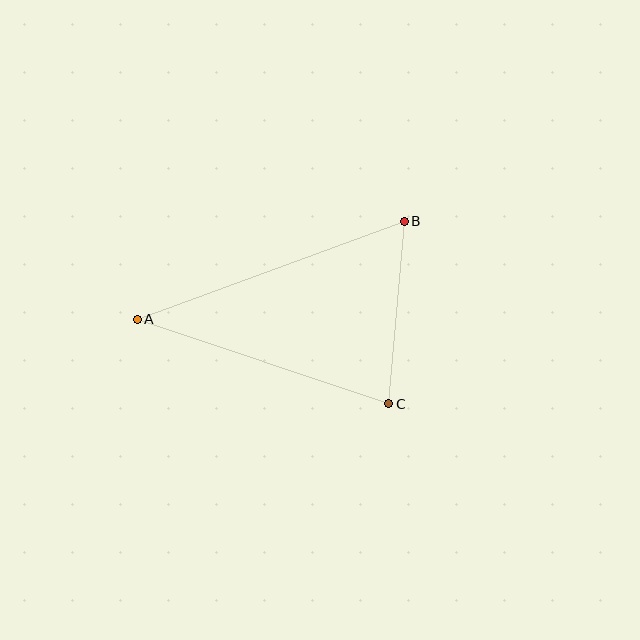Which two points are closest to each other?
Points B and C are closest to each other.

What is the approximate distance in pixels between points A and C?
The distance between A and C is approximately 265 pixels.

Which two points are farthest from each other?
Points A and B are farthest from each other.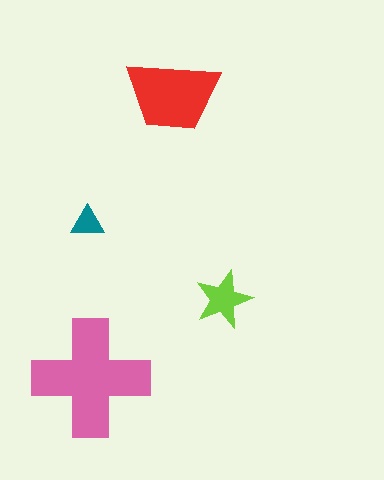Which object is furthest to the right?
The lime star is rightmost.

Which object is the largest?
The pink cross.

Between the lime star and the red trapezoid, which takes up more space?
The red trapezoid.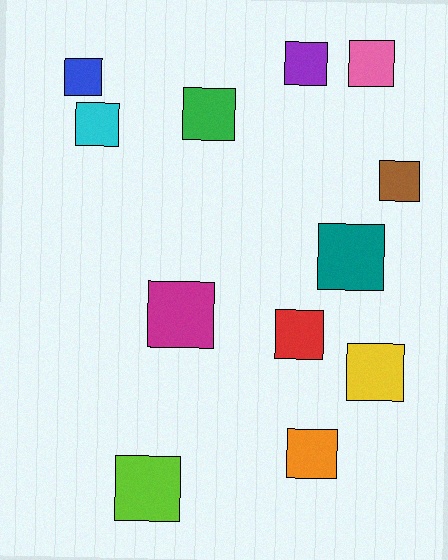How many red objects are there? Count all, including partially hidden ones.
There is 1 red object.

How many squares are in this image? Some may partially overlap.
There are 12 squares.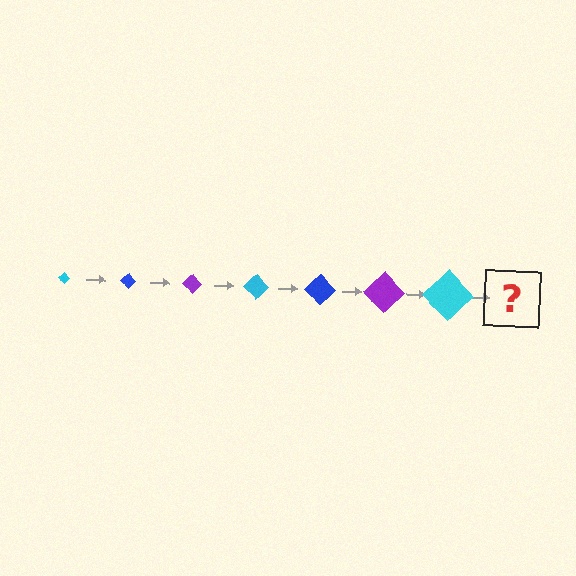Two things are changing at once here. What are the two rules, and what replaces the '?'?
The two rules are that the diamond grows larger each step and the color cycles through cyan, blue, and purple. The '?' should be a blue diamond, larger than the previous one.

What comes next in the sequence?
The next element should be a blue diamond, larger than the previous one.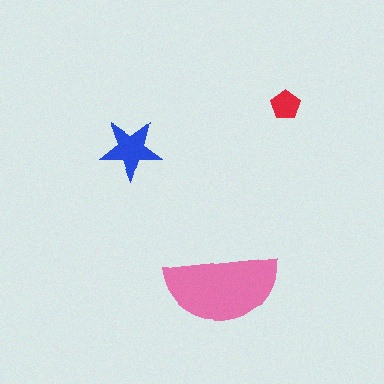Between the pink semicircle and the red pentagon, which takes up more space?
The pink semicircle.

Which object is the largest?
The pink semicircle.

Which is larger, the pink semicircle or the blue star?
The pink semicircle.